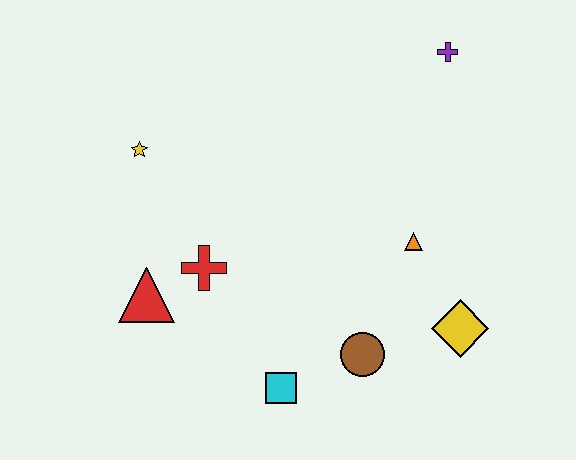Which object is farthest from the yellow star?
The yellow diamond is farthest from the yellow star.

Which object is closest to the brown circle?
The cyan square is closest to the brown circle.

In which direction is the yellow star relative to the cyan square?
The yellow star is above the cyan square.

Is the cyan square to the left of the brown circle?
Yes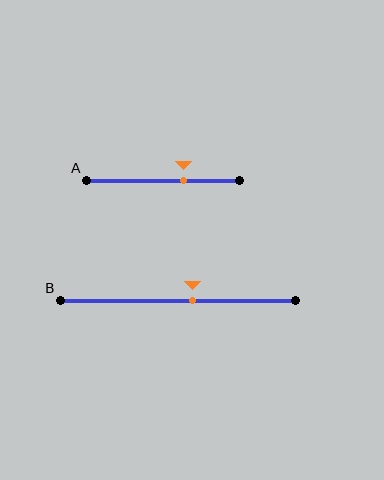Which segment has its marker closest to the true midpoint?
Segment B has its marker closest to the true midpoint.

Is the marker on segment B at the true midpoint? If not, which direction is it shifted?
No, the marker on segment B is shifted to the right by about 6% of the segment length.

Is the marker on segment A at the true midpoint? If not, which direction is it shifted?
No, the marker on segment A is shifted to the right by about 13% of the segment length.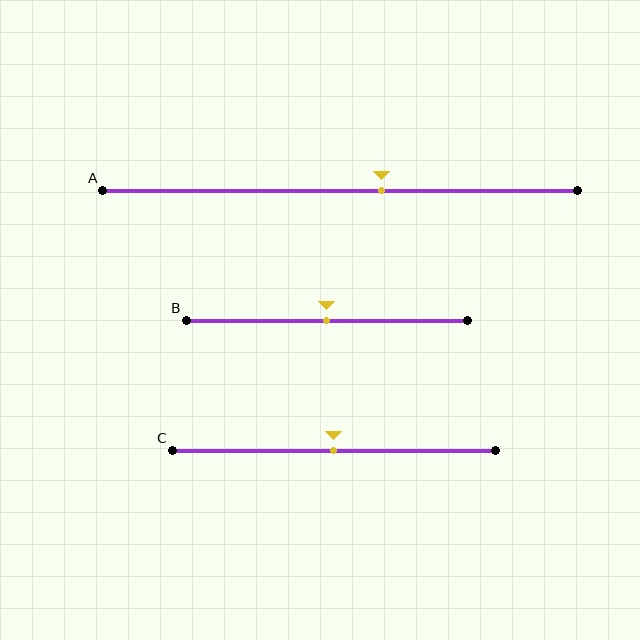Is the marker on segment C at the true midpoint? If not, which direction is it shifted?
Yes, the marker on segment C is at the true midpoint.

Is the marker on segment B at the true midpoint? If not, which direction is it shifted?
Yes, the marker on segment B is at the true midpoint.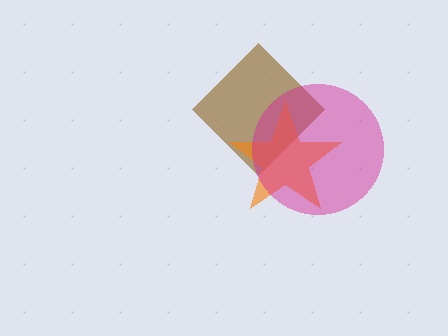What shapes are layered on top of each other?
The layered shapes are: a brown diamond, an orange star, a magenta circle.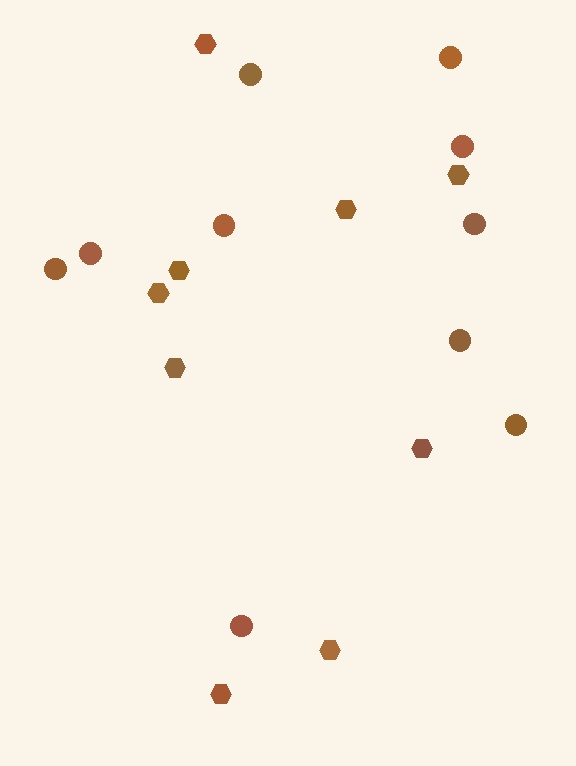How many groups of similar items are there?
There are 2 groups: one group of hexagons (9) and one group of circles (10).